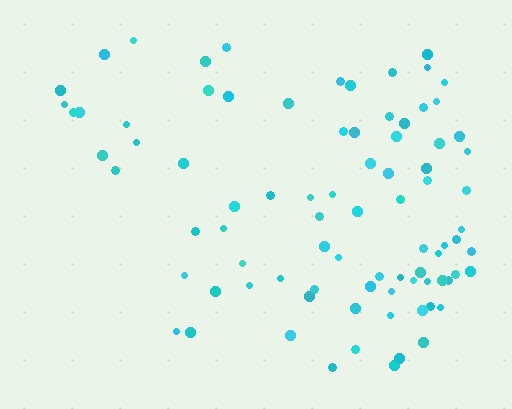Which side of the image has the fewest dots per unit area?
The left.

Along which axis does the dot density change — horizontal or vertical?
Horizontal.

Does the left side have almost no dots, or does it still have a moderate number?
Still a moderate number, just noticeably fewer than the right.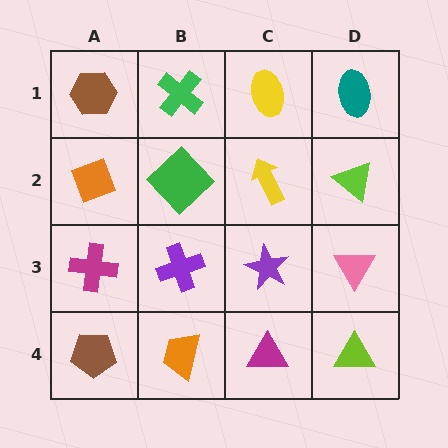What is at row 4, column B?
An orange trapezoid.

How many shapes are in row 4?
4 shapes.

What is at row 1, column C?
A yellow ellipse.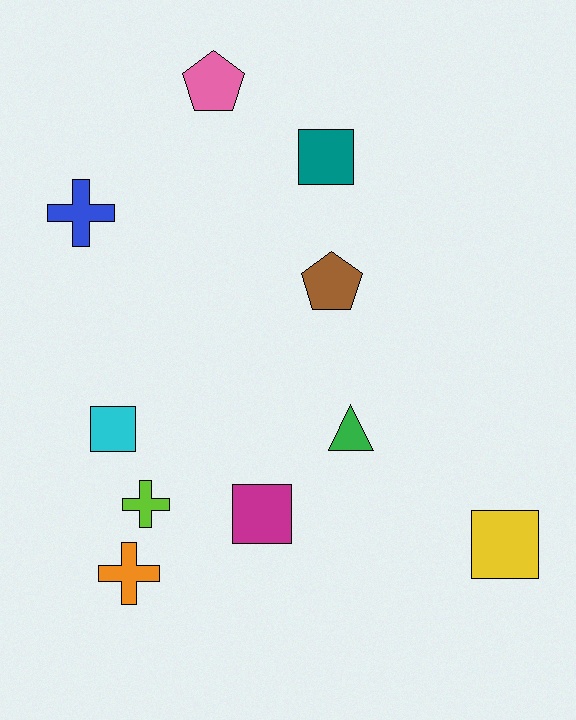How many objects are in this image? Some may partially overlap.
There are 10 objects.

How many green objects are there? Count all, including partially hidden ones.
There is 1 green object.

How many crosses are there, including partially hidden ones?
There are 3 crosses.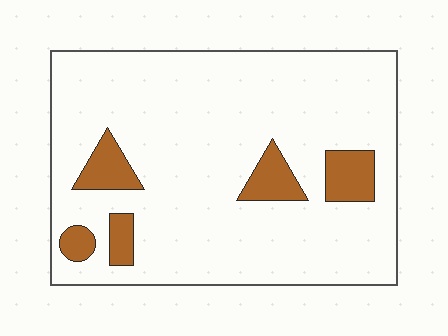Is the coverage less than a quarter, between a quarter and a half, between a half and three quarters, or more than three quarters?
Less than a quarter.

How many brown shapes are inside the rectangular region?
5.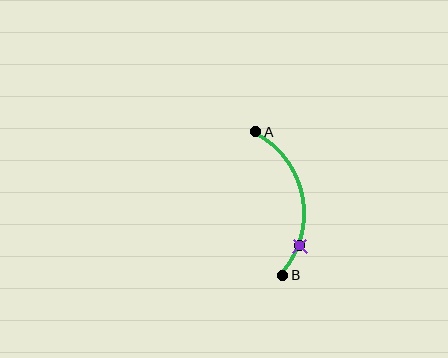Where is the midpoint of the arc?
The arc midpoint is the point on the curve farthest from the straight line joining A and B. It sits to the right of that line.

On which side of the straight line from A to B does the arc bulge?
The arc bulges to the right of the straight line connecting A and B.